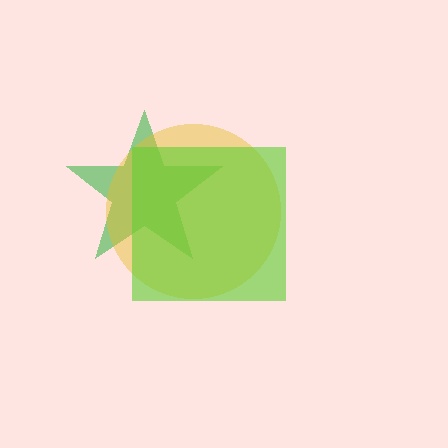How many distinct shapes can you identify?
There are 3 distinct shapes: a green star, a yellow circle, a lime square.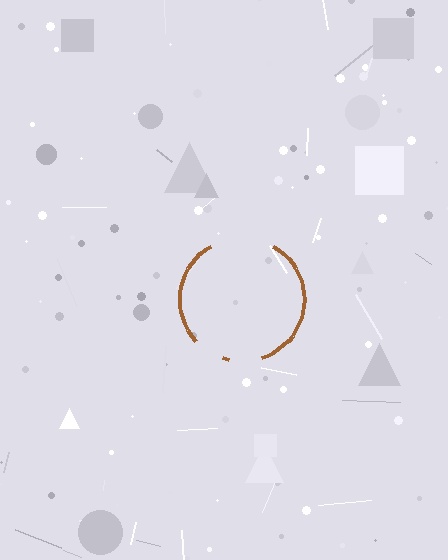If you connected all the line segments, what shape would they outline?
They would outline a circle.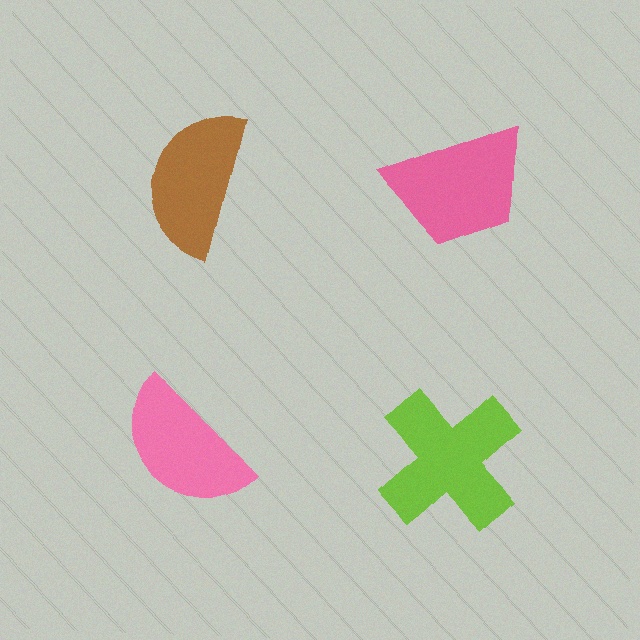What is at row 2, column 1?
A pink semicircle.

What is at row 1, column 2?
A pink trapezoid.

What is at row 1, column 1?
A brown semicircle.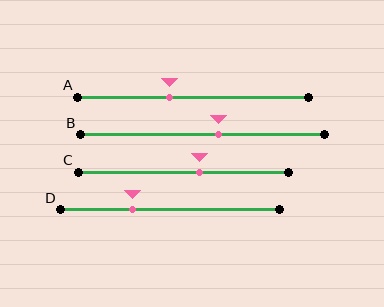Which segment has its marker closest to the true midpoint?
Segment B has its marker closest to the true midpoint.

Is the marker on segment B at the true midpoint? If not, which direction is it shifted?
No, the marker on segment B is shifted to the right by about 7% of the segment length.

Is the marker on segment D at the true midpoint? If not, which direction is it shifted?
No, the marker on segment D is shifted to the left by about 17% of the segment length.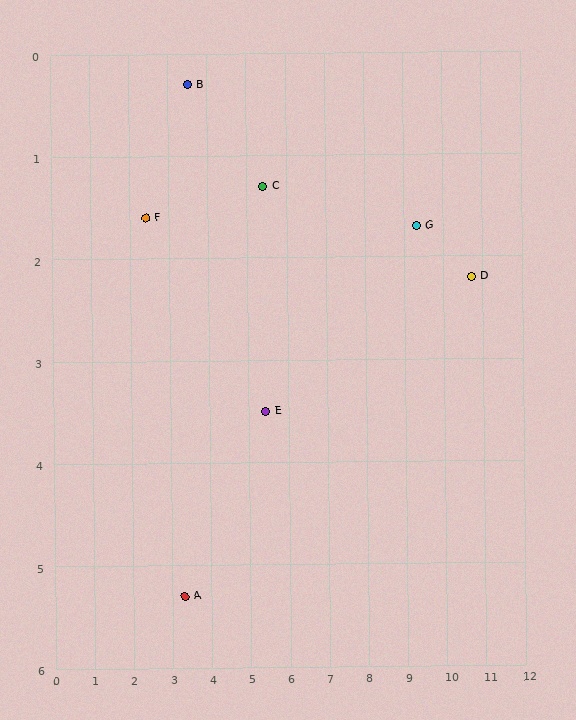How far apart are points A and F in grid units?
Points A and F are about 3.8 grid units apart.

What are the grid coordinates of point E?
Point E is at approximately (5.4, 3.5).